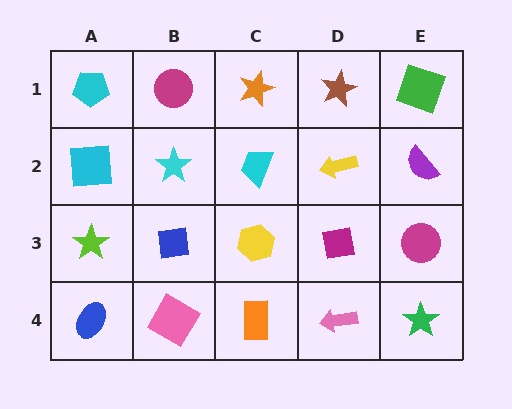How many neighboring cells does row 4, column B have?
3.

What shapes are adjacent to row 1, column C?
A cyan trapezoid (row 2, column C), a magenta circle (row 1, column B), a brown star (row 1, column D).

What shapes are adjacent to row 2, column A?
A cyan pentagon (row 1, column A), a lime star (row 3, column A), a cyan star (row 2, column B).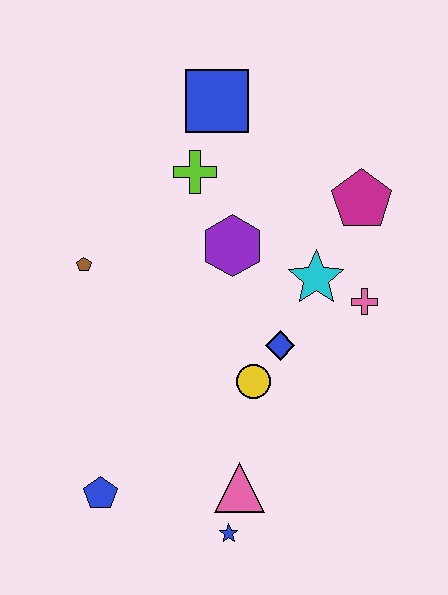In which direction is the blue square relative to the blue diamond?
The blue square is above the blue diamond.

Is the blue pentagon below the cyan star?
Yes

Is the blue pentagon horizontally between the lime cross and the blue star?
No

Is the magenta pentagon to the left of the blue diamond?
No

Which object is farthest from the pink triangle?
The blue square is farthest from the pink triangle.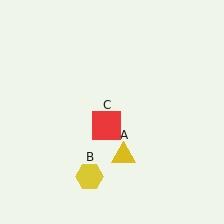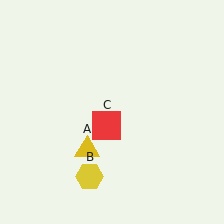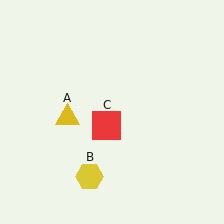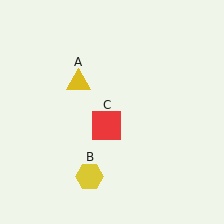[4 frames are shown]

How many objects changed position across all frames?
1 object changed position: yellow triangle (object A).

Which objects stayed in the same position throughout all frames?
Yellow hexagon (object B) and red square (object C) remained stationary.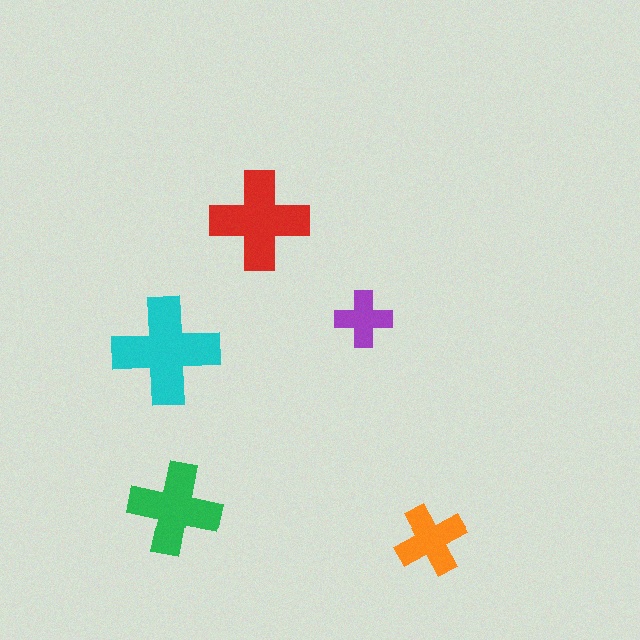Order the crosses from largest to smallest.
the cyan one, the red one, the green one, the orange one, the purple one.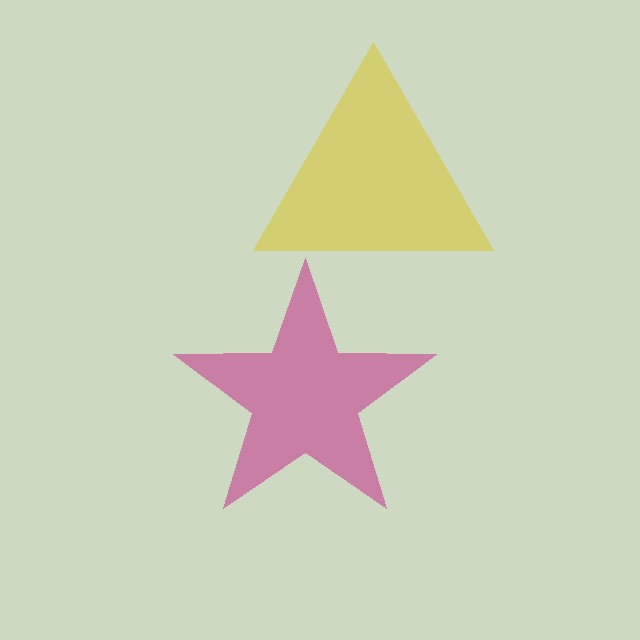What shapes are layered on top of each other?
The layered shapes are: a magenta star, a yellow triangle.